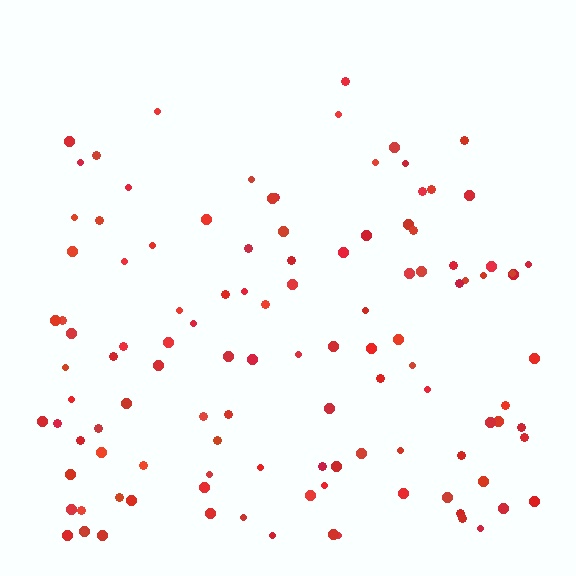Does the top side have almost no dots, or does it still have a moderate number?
Still a moderate number, just noticeably fewer than the bottom.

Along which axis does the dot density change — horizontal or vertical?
Vertical.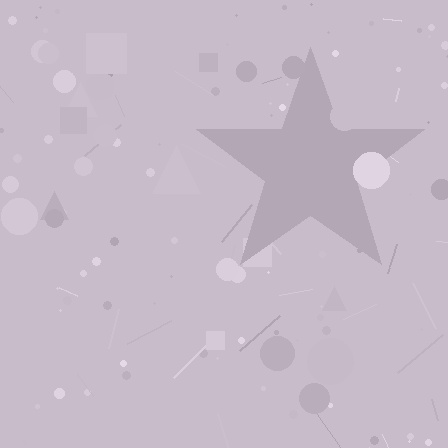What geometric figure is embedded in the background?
A star is embedded in the background.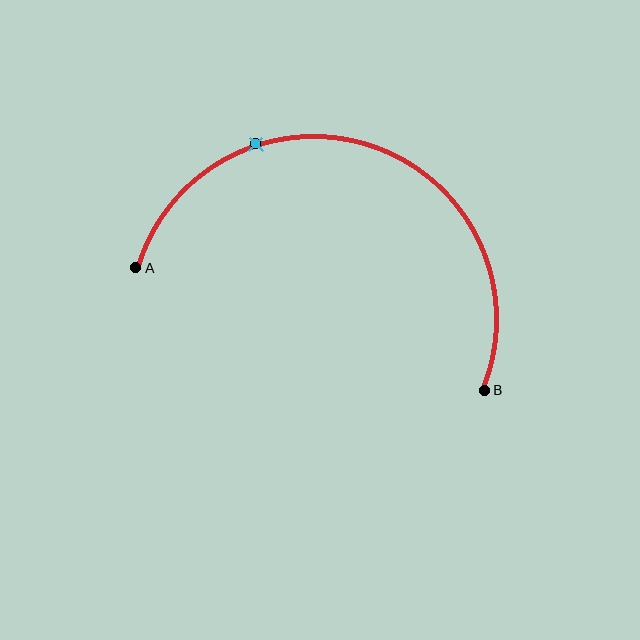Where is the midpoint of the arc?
The arc midpoint is the point on the curve farthest from the straight line joining A and B. It sits above that line.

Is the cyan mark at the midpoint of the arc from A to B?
No. The cyan mark lies on the arc but is closer to endpoint A. The arc midpoint would be at the point on the curve equidistant along the arc from both A and B.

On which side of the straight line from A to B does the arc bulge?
The arc bulges above the straight line connecting A and B.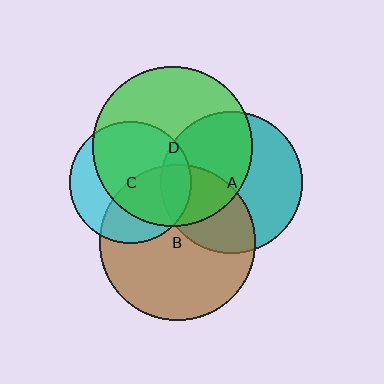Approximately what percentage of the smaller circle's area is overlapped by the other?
Approximately 65%.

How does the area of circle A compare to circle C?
Approximately 1.4 times.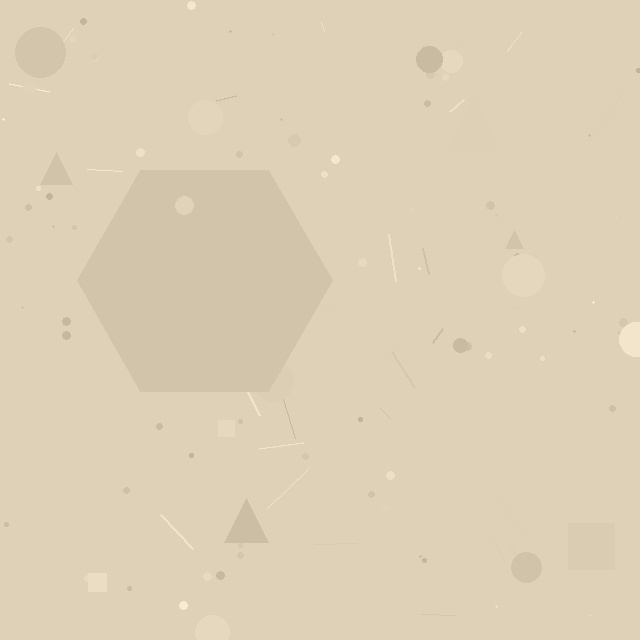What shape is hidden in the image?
A hexagon is hidden in the image.